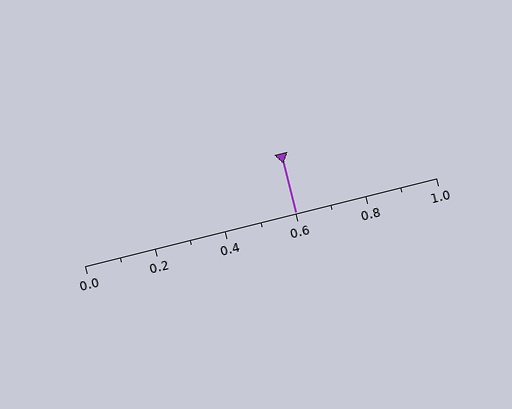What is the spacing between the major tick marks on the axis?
The major ticks are spaced 0.2 apart.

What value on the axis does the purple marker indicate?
The marker indicates approximately 0.6.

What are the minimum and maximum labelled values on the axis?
The axis runs from 0.0 to 1.0.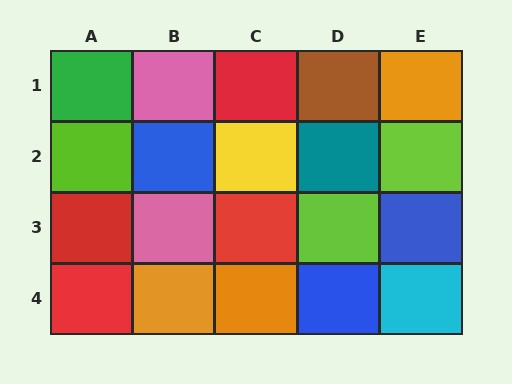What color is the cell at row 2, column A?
Lime.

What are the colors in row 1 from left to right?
Green, pink, red, brown, orange.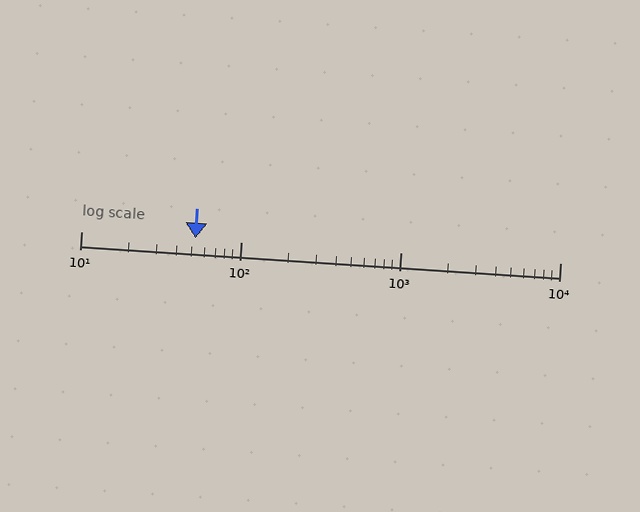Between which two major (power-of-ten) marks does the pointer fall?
The pointer is between 10 and 100.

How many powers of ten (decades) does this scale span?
The scale spans 3 decades, from 10 to 10000.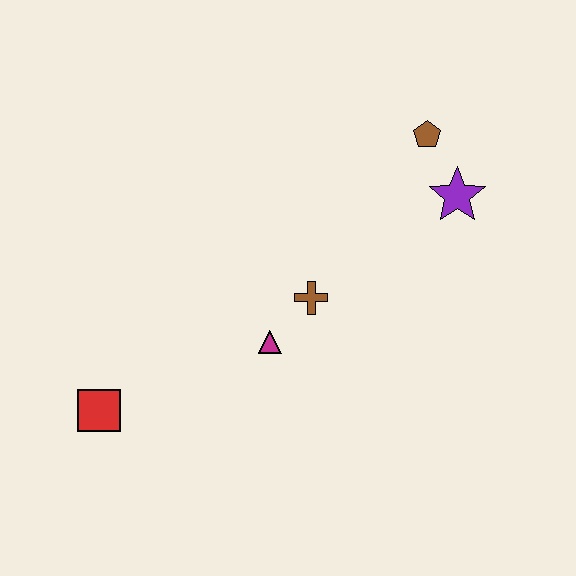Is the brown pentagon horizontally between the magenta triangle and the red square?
No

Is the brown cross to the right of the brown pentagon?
No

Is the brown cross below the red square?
No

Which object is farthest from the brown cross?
The red square is farthest from the brown cross.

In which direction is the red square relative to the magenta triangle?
The red square is to the left of the magenta triangle.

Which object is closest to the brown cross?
The magenta triangle is closest to the brown cross.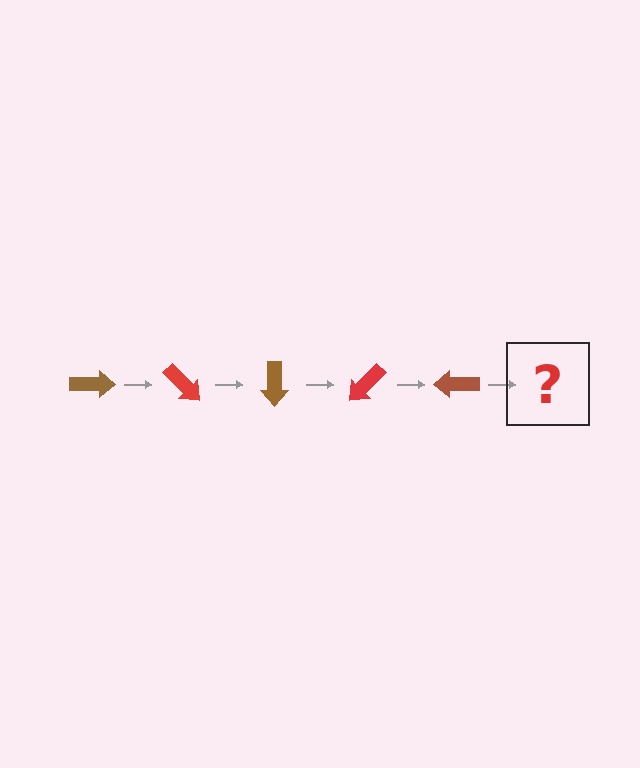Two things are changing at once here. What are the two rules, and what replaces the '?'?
The two rules are that it rotates 45 degrees each step and the color cycles through brown and red. The '?' should be a red arrow, rotated 225 degrees from the start.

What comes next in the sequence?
The next element should be a red arrow, rotated 225 degrees from the start.